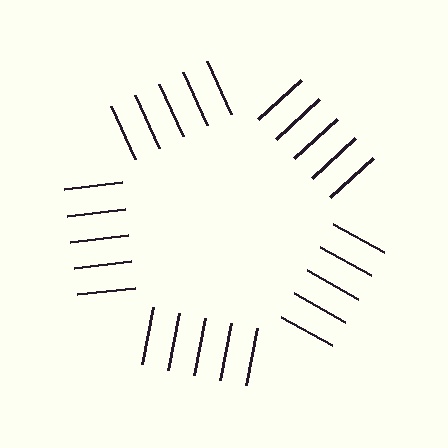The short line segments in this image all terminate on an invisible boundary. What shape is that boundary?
An illusory pentagon — the line segments terminate on its edges but no continuous stroke is drawn.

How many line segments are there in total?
25 — 5 along each of the 5 edges.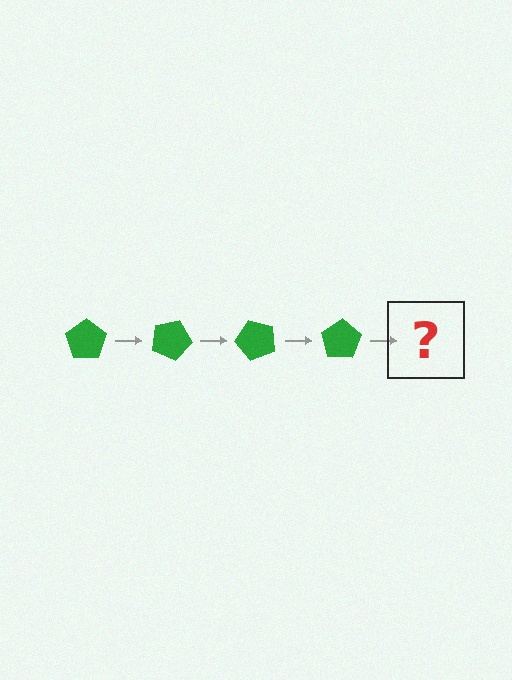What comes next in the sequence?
The next element should be a green pentagon rotated 100 degrees.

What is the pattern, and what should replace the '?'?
The pattern is that the pentagon rotates 25 degrees each step. The '?' should be a green pentagon rotated 100 degrees.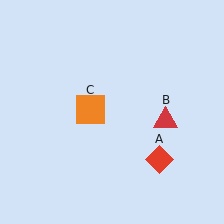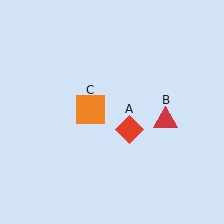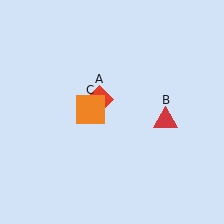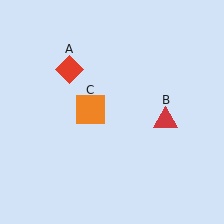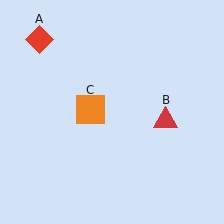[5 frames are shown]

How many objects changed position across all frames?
1 object changed position: red diamond (object A).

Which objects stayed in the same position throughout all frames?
Red triangle (object B) and orange square (object C) remained stationary.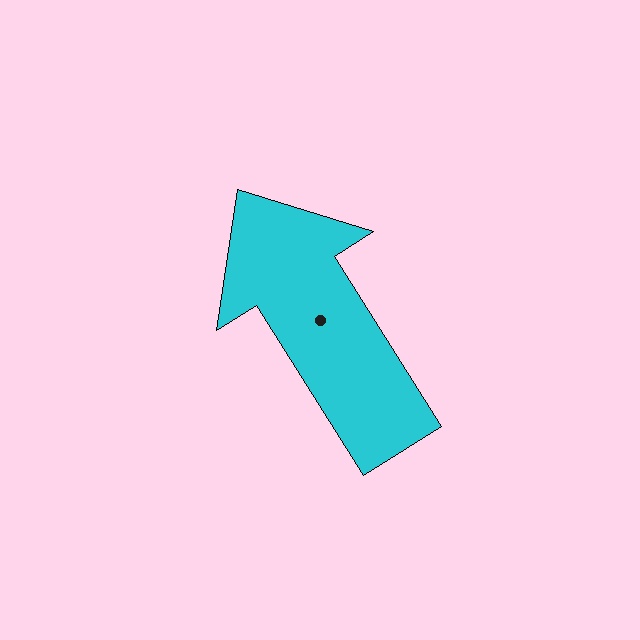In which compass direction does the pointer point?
Northwest.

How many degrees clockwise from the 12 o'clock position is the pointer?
Approximately 328 degrees.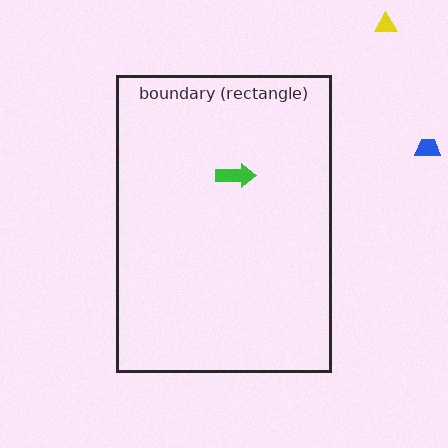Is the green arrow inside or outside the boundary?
Inside.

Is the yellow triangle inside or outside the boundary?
Outside.